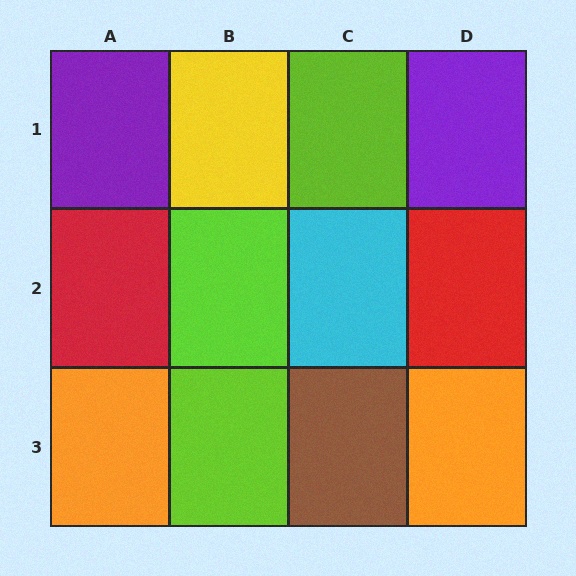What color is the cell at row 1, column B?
Yellow.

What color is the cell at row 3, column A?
Orange.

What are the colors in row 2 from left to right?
Red, lime, cyan, red.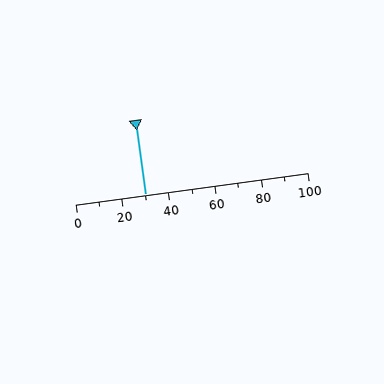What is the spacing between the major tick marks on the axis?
The major ticks are spaced 20 apart.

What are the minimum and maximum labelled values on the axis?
The axis runs from 0 to 100.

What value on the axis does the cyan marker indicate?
The marker indicates approximately 30.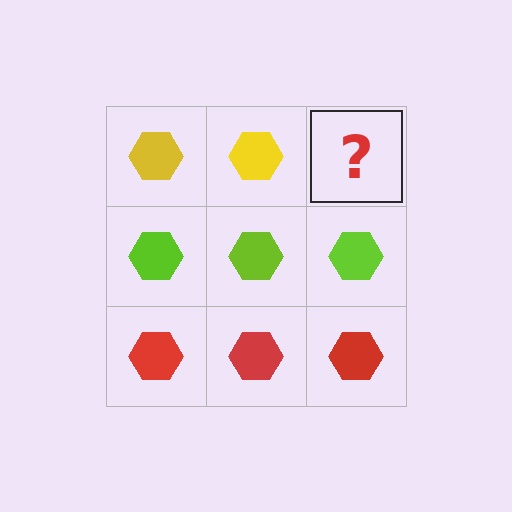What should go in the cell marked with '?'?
The missing cell should contain a yellow hexagon.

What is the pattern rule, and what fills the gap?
The rule is that each row has a consistent color. The gap should be filled with a yellow hexagon.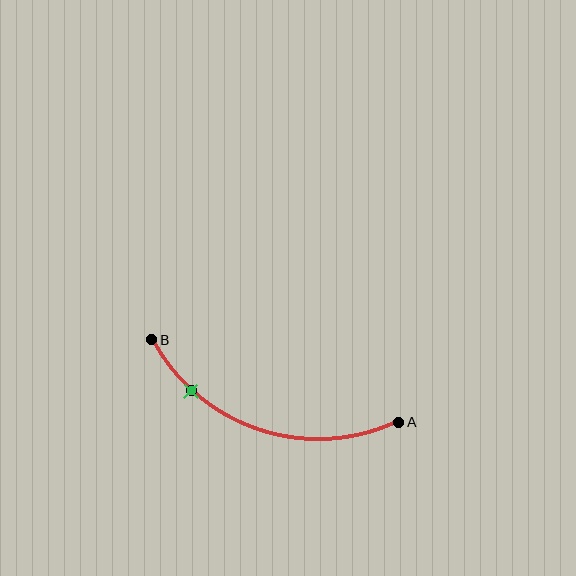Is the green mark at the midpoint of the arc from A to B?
No. The green mark lies on the arc but is closer to endpoint B. The arc midpoint would be at the point on the curve equidistant along the arc from both A and B.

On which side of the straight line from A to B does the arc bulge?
The arc bulges below the straight line connecting A and B.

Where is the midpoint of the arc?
The arc midpoint is the point on the curve farthest from the straight line joining A and B. It sits below that line.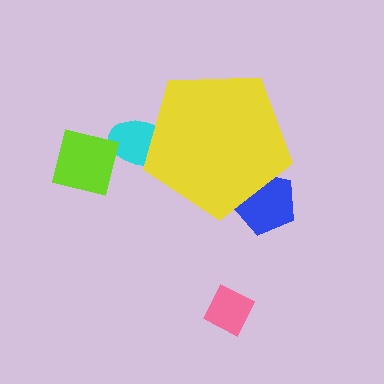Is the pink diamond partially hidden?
No, the pink diamond is fully visible.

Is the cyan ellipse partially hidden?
Yes, the cyan ellipse is partially hidden behind the yellow pentagon.